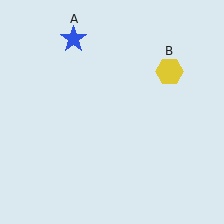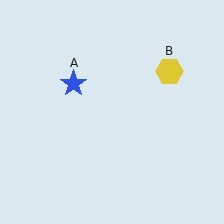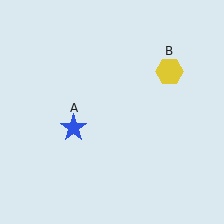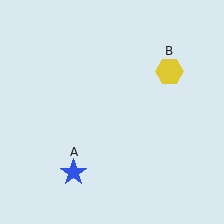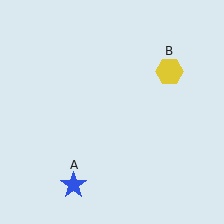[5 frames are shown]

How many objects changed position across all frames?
1 object changed position: blue star (object A).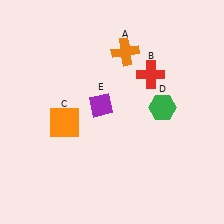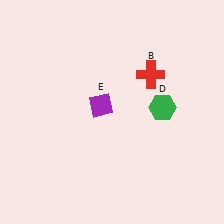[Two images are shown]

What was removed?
The orange cross (A), the orange square (C) were removed in Image 2.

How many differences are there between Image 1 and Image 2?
There are 2 differences between the two images.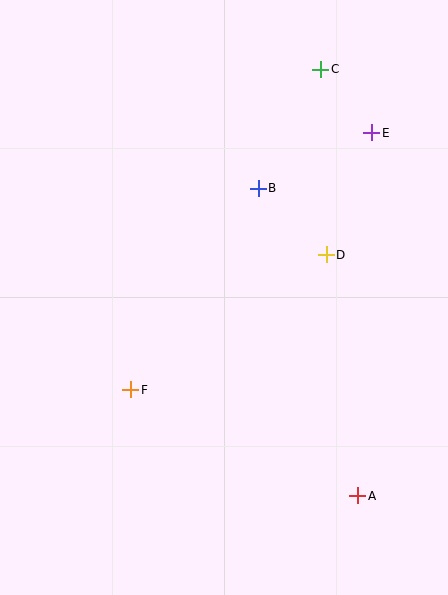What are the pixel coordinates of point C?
Point C is at (321, 69).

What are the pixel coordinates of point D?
Point D is at (326, 255).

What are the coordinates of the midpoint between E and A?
The midpoint between E and A is at (365, 314).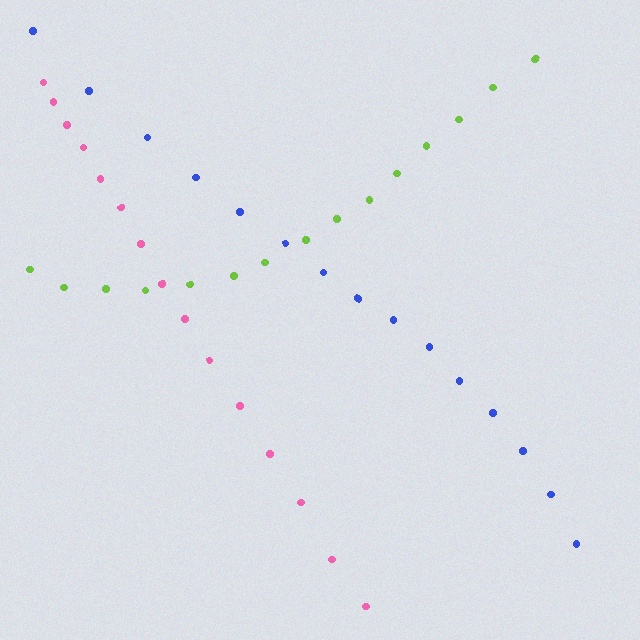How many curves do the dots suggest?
There are 3 distinct paths.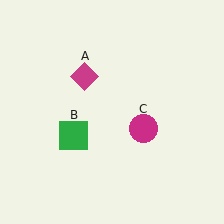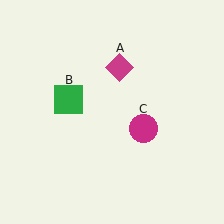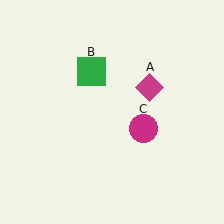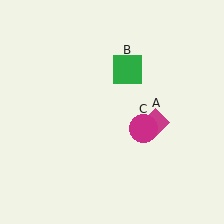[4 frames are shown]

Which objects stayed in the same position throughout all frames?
Magenta circle (object C) remained stationary.